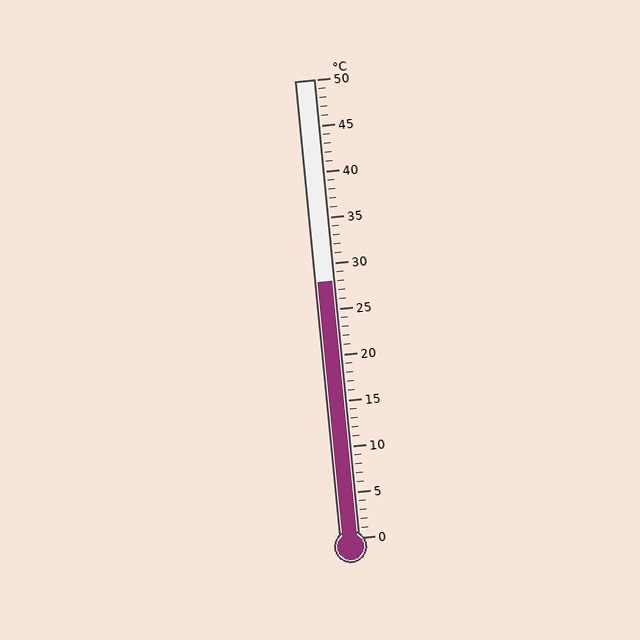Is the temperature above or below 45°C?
The temperature is below 45°C.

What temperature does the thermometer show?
The thermometer shows approximately 28°C.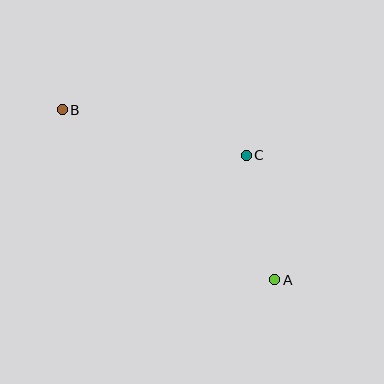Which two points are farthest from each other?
Points A and B are farthest from each other.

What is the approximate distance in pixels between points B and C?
The distance between B and C is approximately 190 pixels.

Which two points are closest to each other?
Points A and C are closest to each other.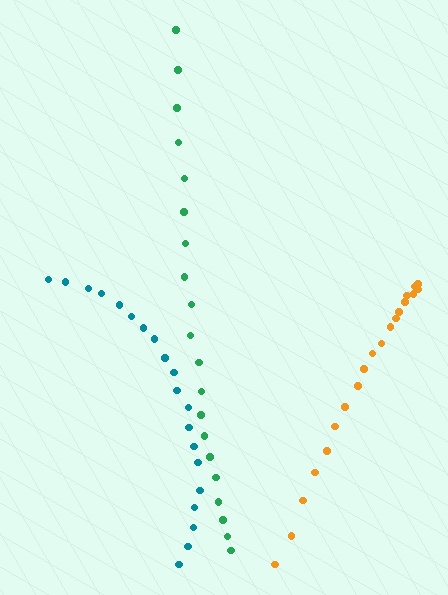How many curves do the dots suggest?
There are 3 distinct paths.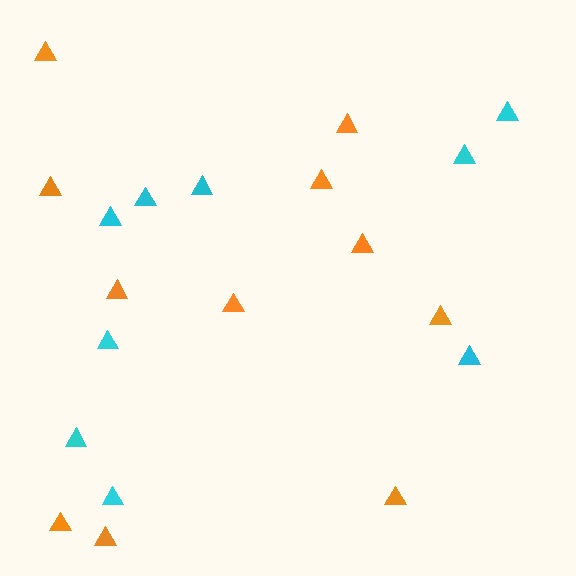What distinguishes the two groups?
There are 2 groups: one group of orange triangles (11) and one group of cyan triangles (9).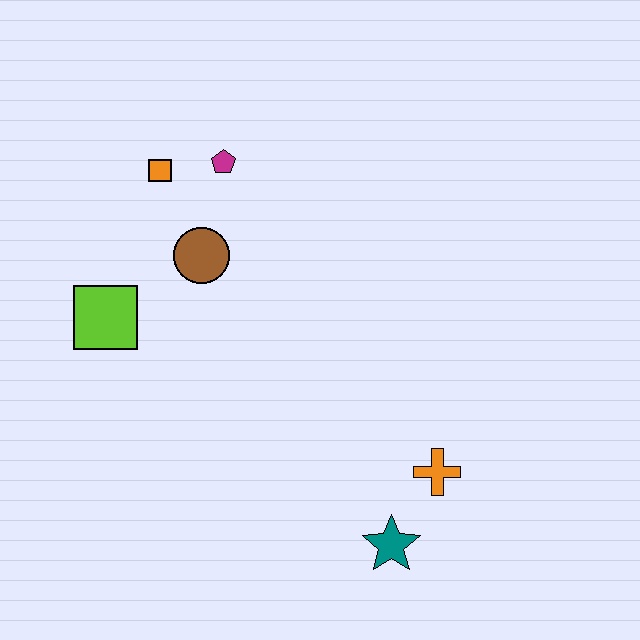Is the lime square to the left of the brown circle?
Yes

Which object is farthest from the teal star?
The orange square is farthest from the teal star.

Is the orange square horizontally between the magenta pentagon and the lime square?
Yes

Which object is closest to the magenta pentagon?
The orange square is closest to the magenta pentagon.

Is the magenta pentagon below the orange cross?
No